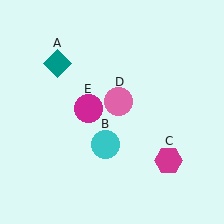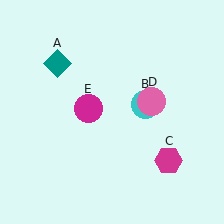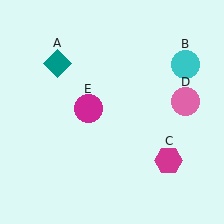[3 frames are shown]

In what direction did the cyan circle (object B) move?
The cyan circle (object B) moved up and to the right.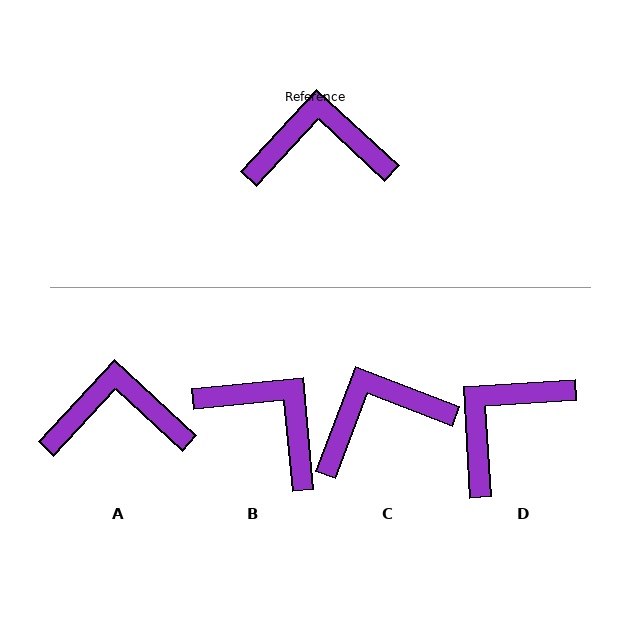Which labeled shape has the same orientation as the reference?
A.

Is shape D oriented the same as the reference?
No, it is off by about 46 degrees.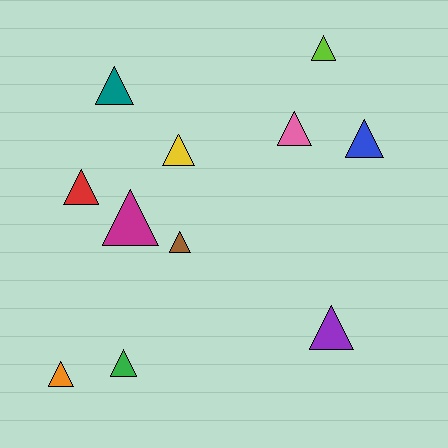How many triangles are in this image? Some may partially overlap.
There are 11 triangles.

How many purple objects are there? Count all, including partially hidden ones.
There is 1 purple object.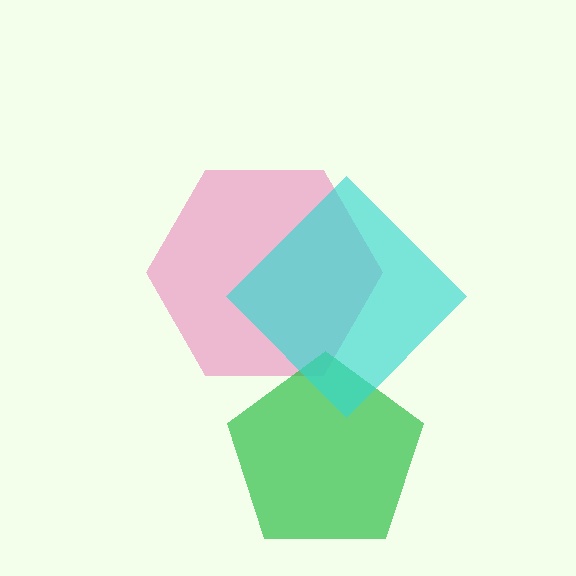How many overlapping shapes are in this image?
There are 3 overlapping shapes in the image.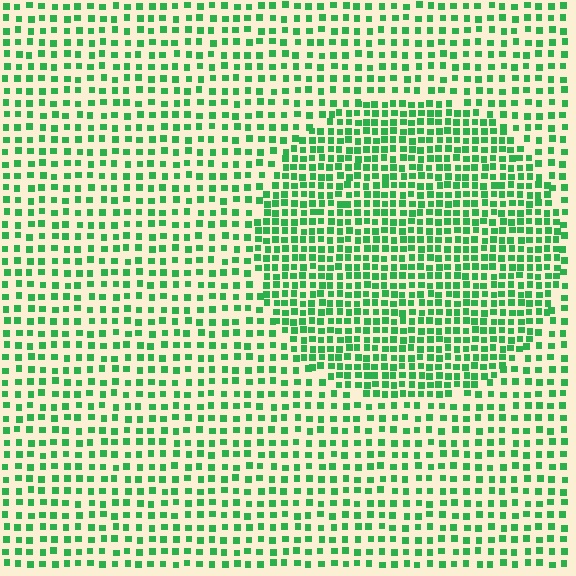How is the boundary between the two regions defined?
The boundary is defined by a change in element density (approximately 1.8x ratio). All elements are the same color, size, and shape.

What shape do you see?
I see a circle.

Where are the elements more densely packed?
The elements are more densely packed inside the circle boundary.